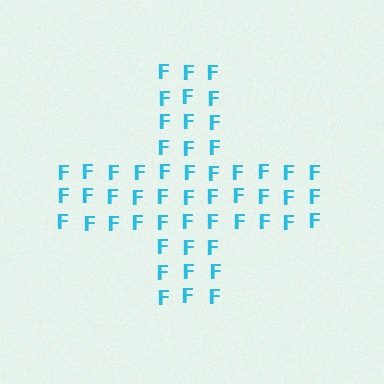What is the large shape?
The large shape is a cross.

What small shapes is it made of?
It is made of small letter F's.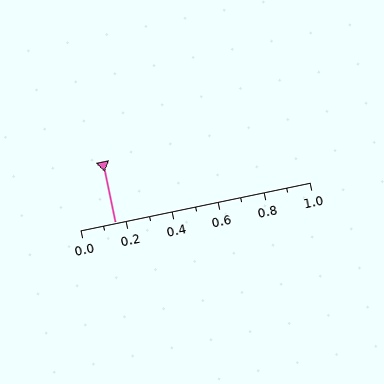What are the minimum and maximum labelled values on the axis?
The axis runs from 0.0 to 1.0.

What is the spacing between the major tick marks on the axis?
The major ticks are spaced 0.2 apart.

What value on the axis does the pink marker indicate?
The marker indicates approximately 0.15.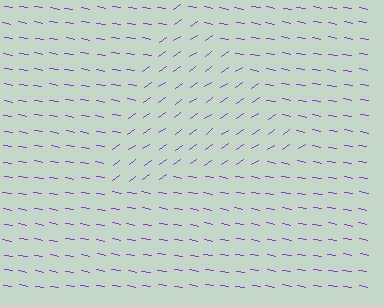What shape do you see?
I see a triangle.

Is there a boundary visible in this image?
Yes, there is a texture boundary formed by a change in line orientation.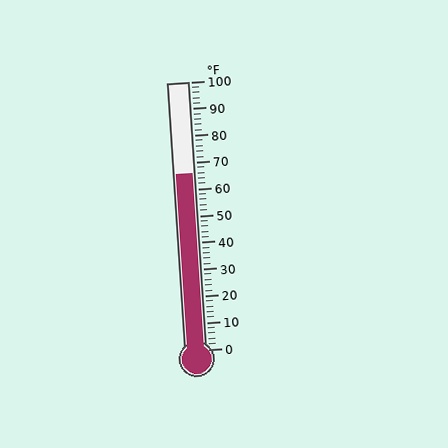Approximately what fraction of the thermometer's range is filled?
The thermometer is filled to approximately 65% of its range.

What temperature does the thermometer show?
The thermometer shows approximately 66°F.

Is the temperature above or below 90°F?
The temperature is below 90°F.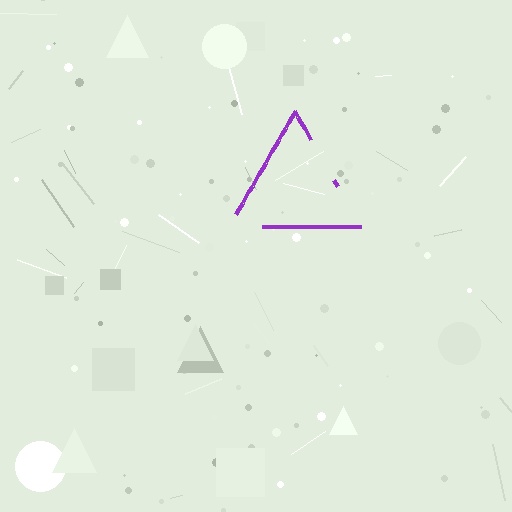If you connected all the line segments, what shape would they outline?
They would outline a triangle.